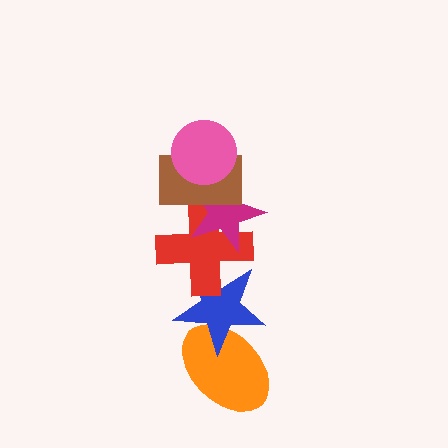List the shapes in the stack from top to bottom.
From top to bottom: the pink circle, the brown rectangle, the magenta star, the red cross, the blue star, the orange ellipse.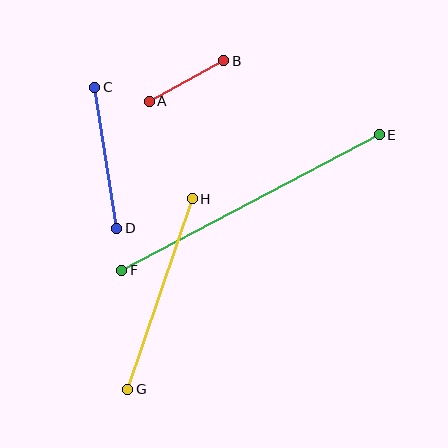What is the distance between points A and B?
The distance is approximately 85 pixels.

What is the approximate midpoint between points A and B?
The midpoint is at approximately (186, 81) pixels.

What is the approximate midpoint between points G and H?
The midpoint is at approximately (160, 294) pixels.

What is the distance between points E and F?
The distance is approximately 292 pixels.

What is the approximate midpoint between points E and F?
The midpoint is at approximately (251, 203) pixels.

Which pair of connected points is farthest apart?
Points E and F are farthest apart.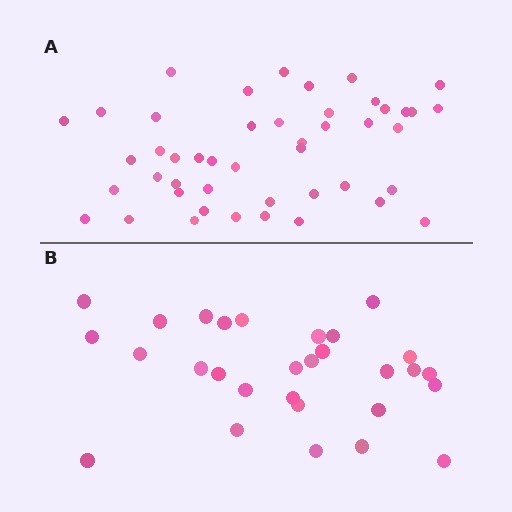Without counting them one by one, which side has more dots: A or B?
Region A (the top region) has more dots.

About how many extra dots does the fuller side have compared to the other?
Region A has approximately 15 more dots than region B.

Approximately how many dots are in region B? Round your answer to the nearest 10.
About 30 dots. (The exact count is 29, which rounds to 30.)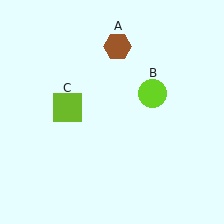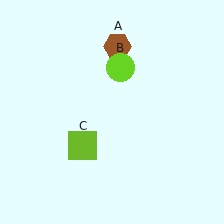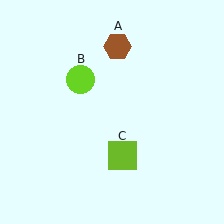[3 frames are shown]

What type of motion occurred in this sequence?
The lime circle (object B), lime square (object C) rotated counterclockwise around the center of the scene.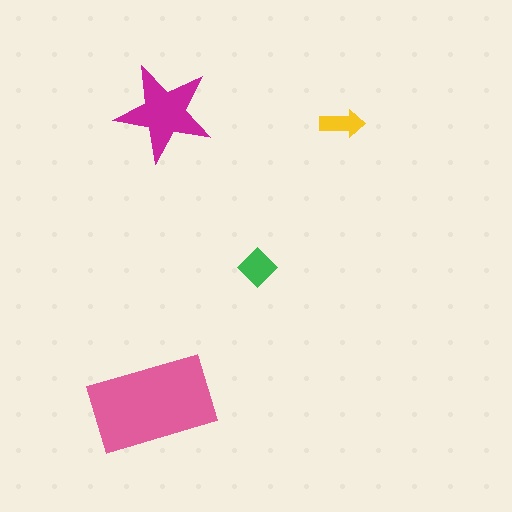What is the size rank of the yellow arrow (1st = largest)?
4th.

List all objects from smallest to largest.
The yellow arrow, the green diamond, the magenta star, the pink rectangle.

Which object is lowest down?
The pink rectangle is bottommost.